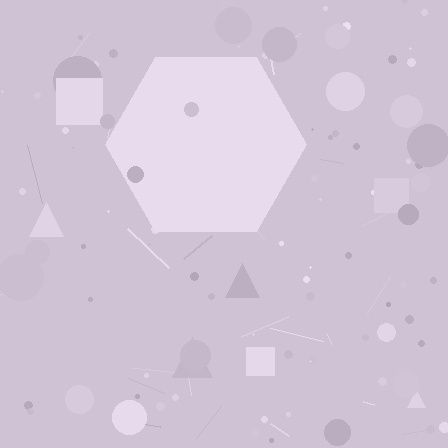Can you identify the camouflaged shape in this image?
The camouflaged shape is a hexagon.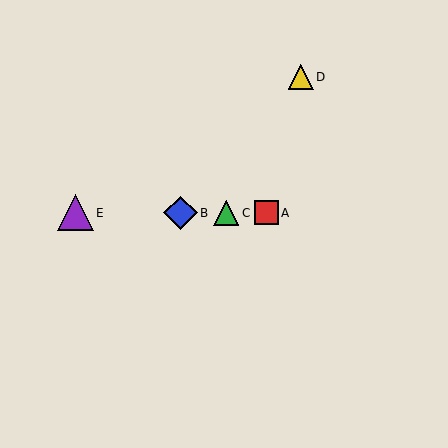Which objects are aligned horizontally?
Objects A, B, C, E are aligned horizontally.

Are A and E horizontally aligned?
Yes, both are at y≈213.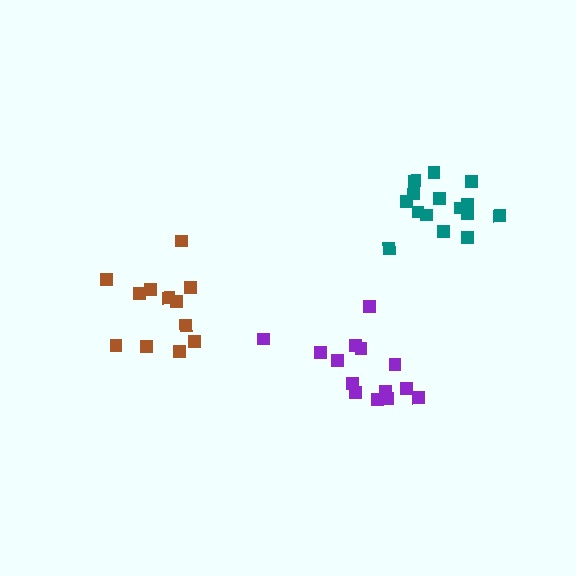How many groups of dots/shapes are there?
There are 3 groups.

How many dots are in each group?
Group 1: 14 dots, Group 2: 12 dots, Group 3: 16 dots (42 total).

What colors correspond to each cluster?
The clusters are colored: purple, brown, teal.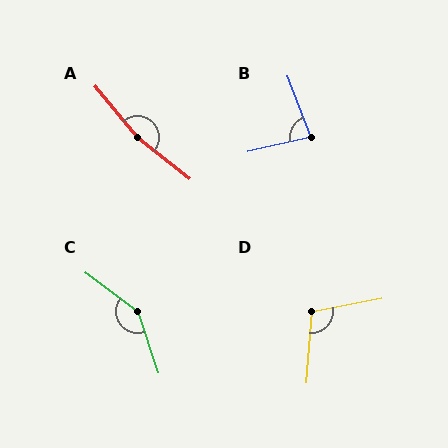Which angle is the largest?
A, at approximately 168 degrees.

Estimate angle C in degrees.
Approximately 145 degrees.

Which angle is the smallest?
B, at approximately 82 degrees.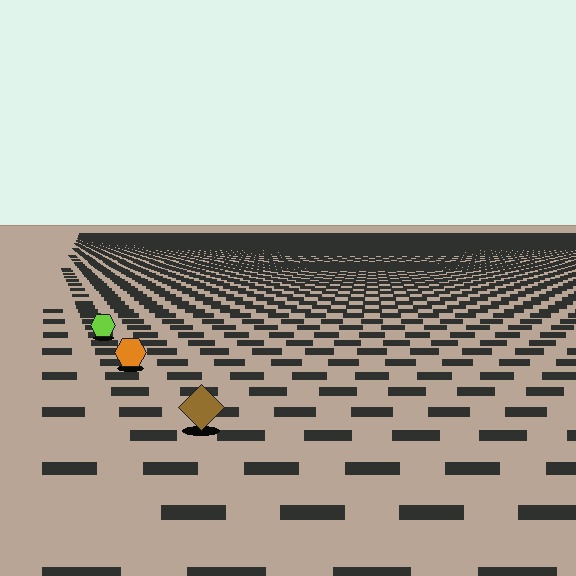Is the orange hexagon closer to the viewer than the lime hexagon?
Yes. The orange hexagon is closer — you can tell from the texture gradient: the ground texture is coarser near it.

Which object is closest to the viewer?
The brown diamond is closest. The texture marks near it are larger and more spread out.